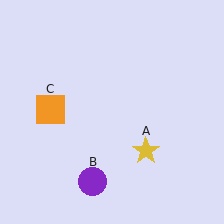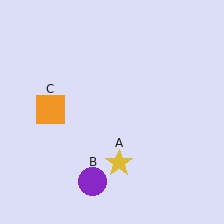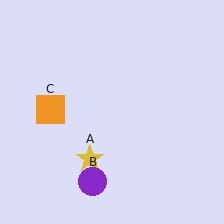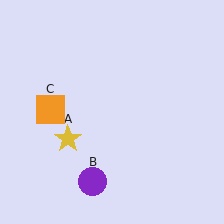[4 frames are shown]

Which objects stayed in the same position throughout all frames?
Purple circle (object B) and orange square (object C) remained stationary.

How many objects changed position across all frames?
1 object changed position: yellow star (object A).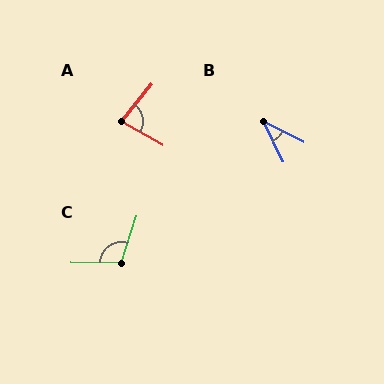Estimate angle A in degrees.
Approximately 80 degrees.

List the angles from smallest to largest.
B (38°), A (80°), C (108°).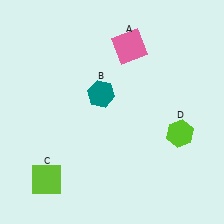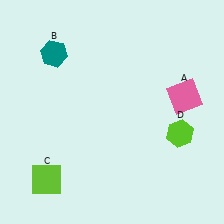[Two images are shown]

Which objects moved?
The objects that moved are: the pink square (A), the teal hexagon (B).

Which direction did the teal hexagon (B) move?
The teal hexagon (B) moved left.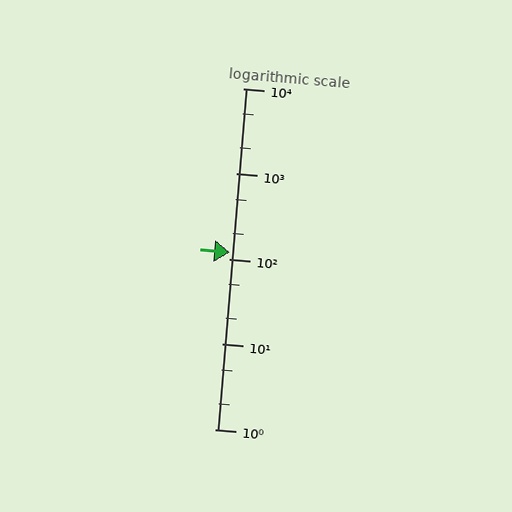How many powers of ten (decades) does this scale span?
The scale spans 4 decades, from 1 to 10000.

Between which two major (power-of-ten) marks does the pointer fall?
The pointer is between 100 and 1000.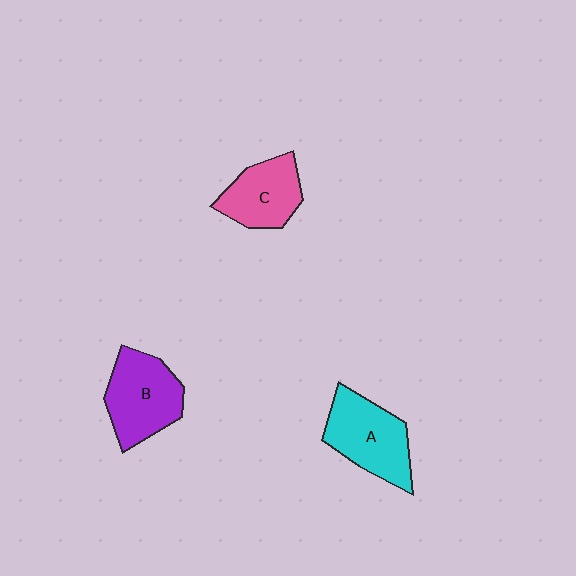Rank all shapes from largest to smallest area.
From largest to smallest: A (cyan), B (purple), C (pink).